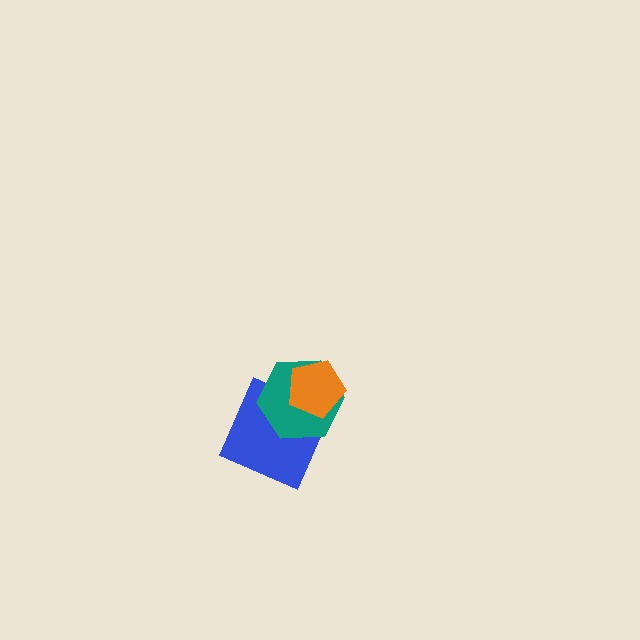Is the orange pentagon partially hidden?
No, no other shape covers it.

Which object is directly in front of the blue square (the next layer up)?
The teal hexagon is directly in front of the blue square.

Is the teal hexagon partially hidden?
Yes, it is partially covered by another shape.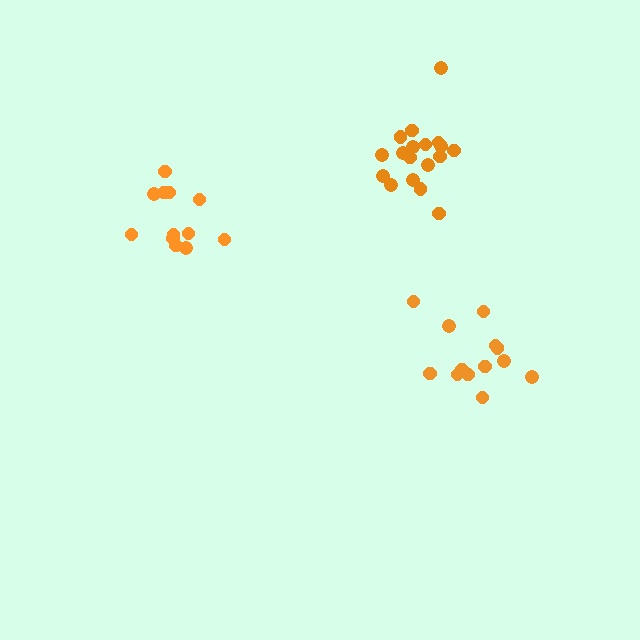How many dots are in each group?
Group 1: 18 dots, Group 2: 12 dots, Group 3: 13 dots (43 total).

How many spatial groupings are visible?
There are 3 spatial groupings.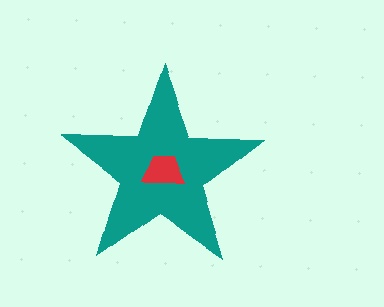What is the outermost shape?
The teal star.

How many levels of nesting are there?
2.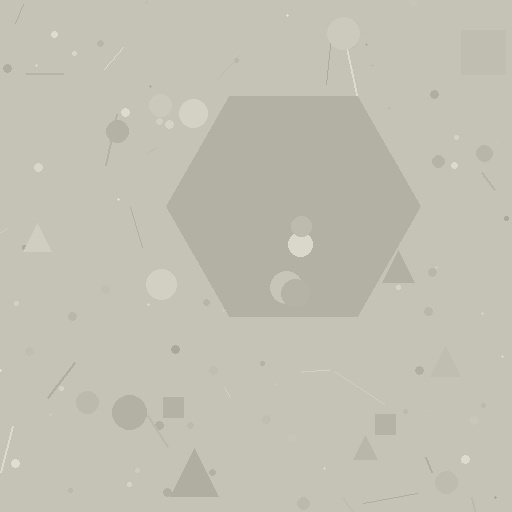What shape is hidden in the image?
A hexagon is hidden in the image.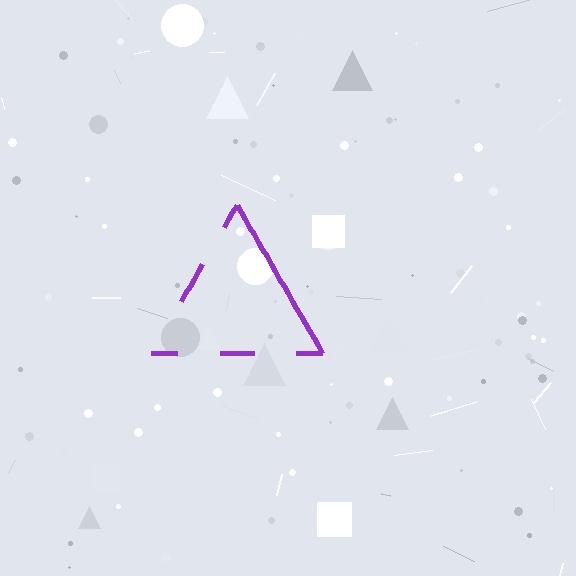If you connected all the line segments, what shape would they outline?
They would outline a triangle.